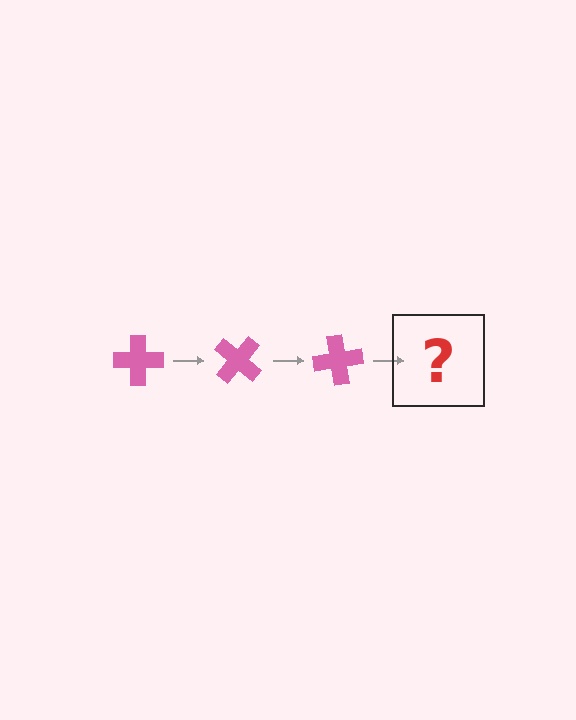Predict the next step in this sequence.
The next step is a pink cross rotated 120 degrees.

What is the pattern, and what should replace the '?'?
The pattern is that the cross rotates 40 degrees each step. The '?' should be a pink cross rotated 120 degrees.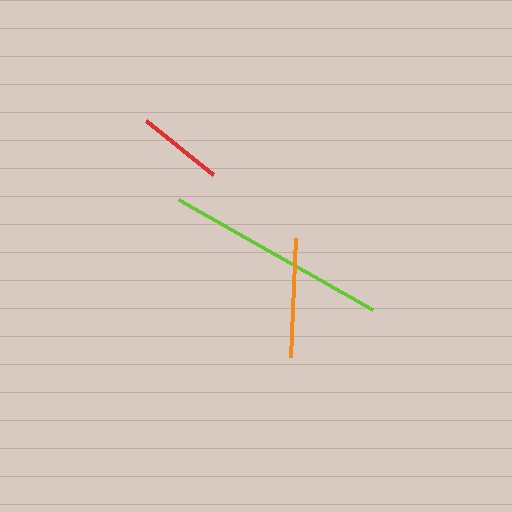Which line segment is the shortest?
The red line is the shortest at approximately 86 pixels.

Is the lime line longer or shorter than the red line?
The lime line is longer than the red line.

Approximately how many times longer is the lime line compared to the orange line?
The lime line is approximately 1.9 times the length of the orange line.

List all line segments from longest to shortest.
From longest to shortest: lime, orange, red.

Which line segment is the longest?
The lime line is the longest at approximately 222 pixels.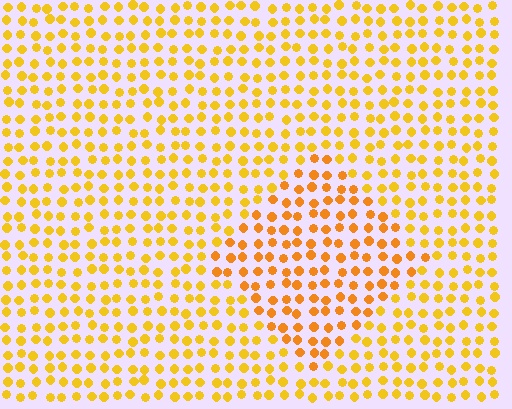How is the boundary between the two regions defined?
The boundary is defined purely by a slight shift in hue (about 18 degrees). Spacing, size, and orientation are identical on both sides.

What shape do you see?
I see a diamond.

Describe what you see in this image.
The image is filled with small yellow elements in a uniform arrangement. A diamond-shaped region is visible where the elements are tinted to a slightly different hue, forming a subtle color boundary.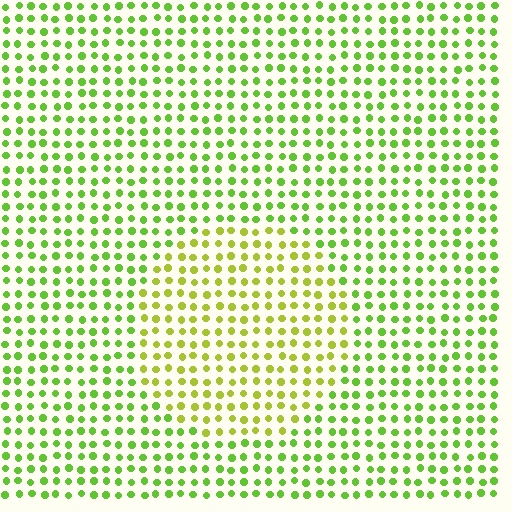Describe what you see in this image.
The image is filled with small lime elements in a uniform arrangement. A circle-shaped region is visible where the elements are tinted to a slightly different hue, forming a subtle color boundary.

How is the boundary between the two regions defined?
The boundary is defined purely by a slight shift in hue (about 29 degrees). Spacing, size, and orientation are identical on both sides.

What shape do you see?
I see a circle.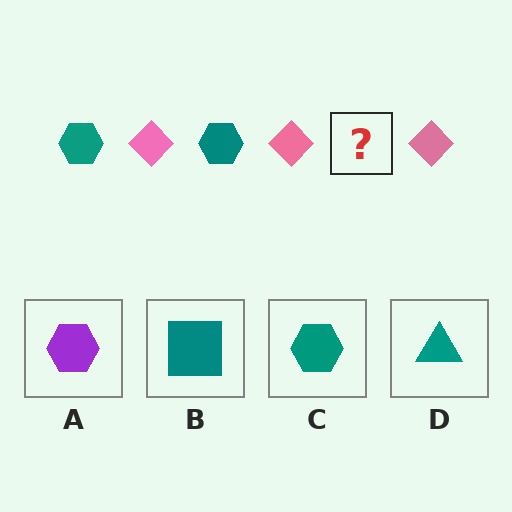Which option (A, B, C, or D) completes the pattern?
C.